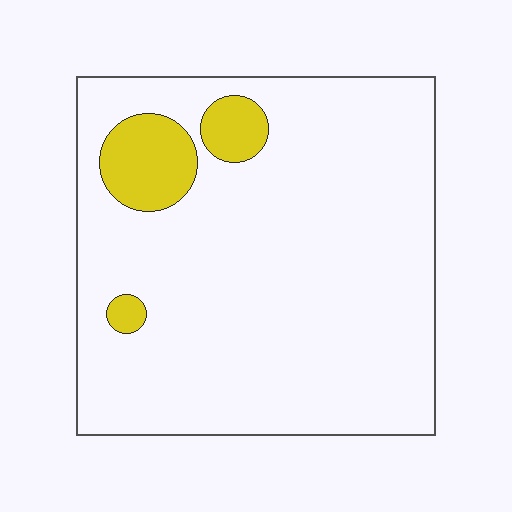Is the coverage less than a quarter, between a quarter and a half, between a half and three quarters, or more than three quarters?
Less than a quarter.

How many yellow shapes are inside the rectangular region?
3.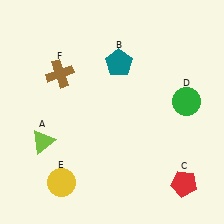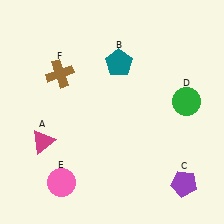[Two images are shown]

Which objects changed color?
A changed from lime to magenta. C changed from red to purple. E changed from yellow to pink.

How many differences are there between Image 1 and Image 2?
There are 3 differences between the two images.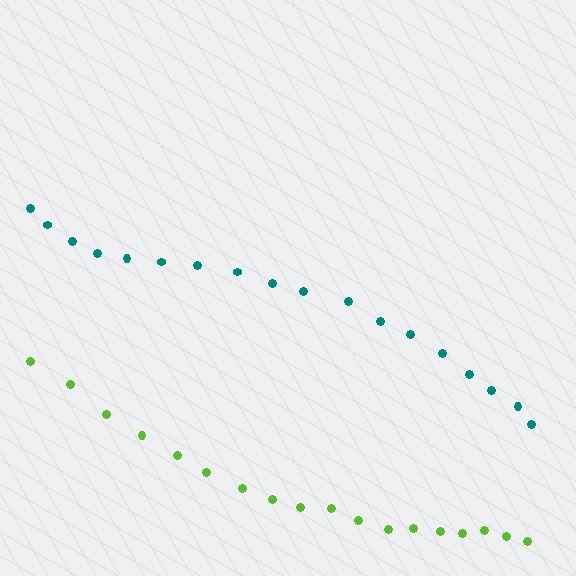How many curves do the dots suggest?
There are 2 distinct paths.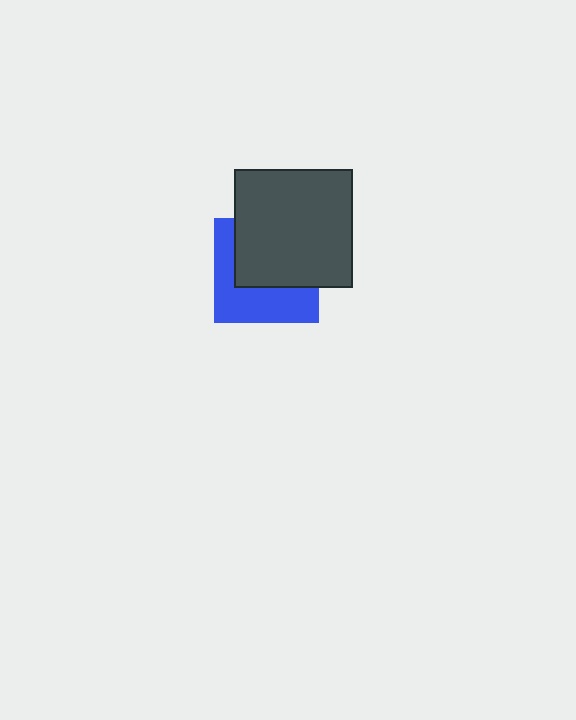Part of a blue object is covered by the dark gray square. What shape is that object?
It is a square.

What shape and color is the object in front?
The object in front is a dark gray square.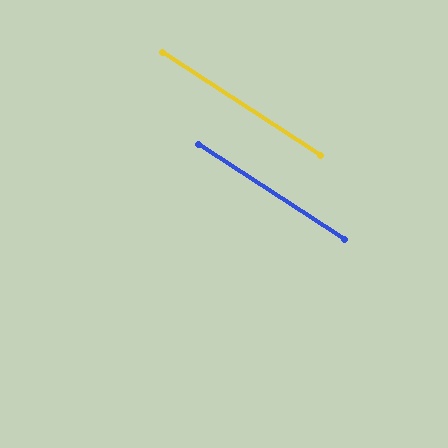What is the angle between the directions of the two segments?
Approximately 0 degrees.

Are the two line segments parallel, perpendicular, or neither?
Parallel — their directions differ by only 0.2°.